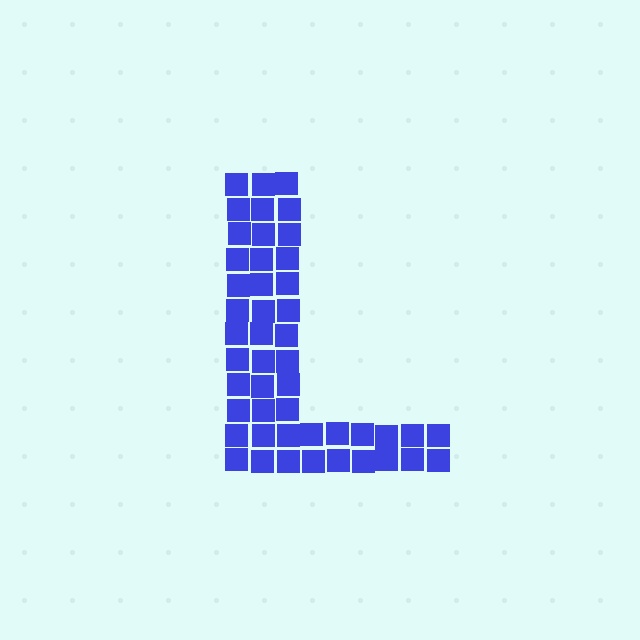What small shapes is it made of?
It is made of small squares.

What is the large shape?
The large shape is the letter L.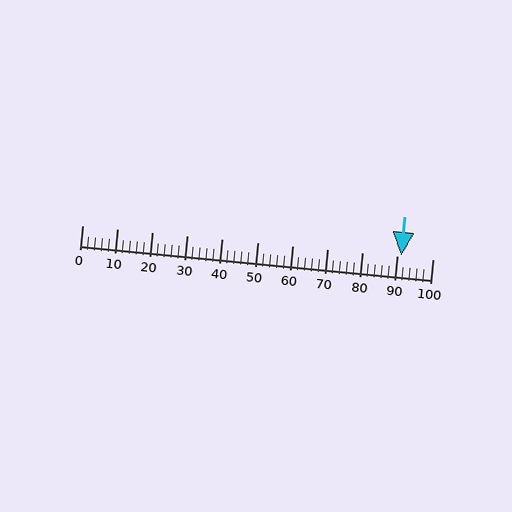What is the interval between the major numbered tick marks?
The major tick marks are spaced 10 units apart.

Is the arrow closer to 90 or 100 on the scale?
The arrow is closer to 90.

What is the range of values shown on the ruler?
The ruler shows values from 0 to 100.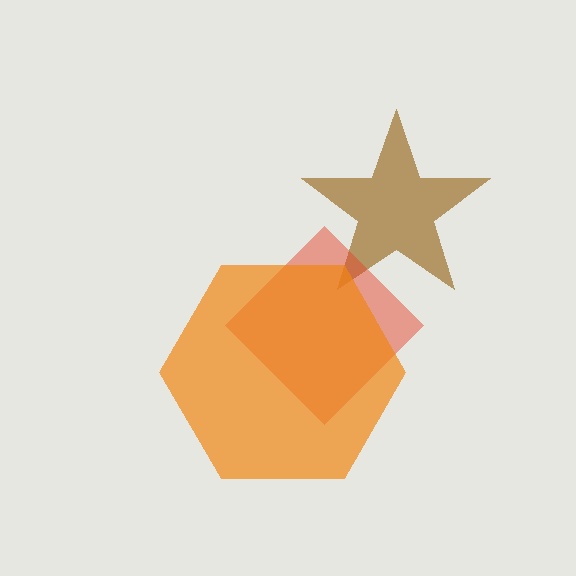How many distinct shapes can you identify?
There are 3 distinct shapes: a brown star, a red diamond, an orange hexagon.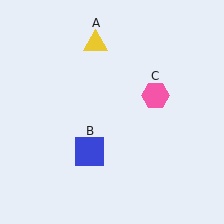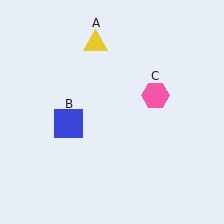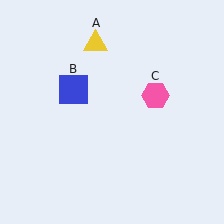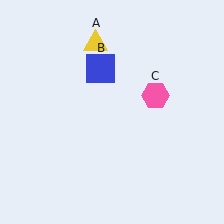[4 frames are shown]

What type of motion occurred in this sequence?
The blue square (object B) rotated clockwise around the center of the scene.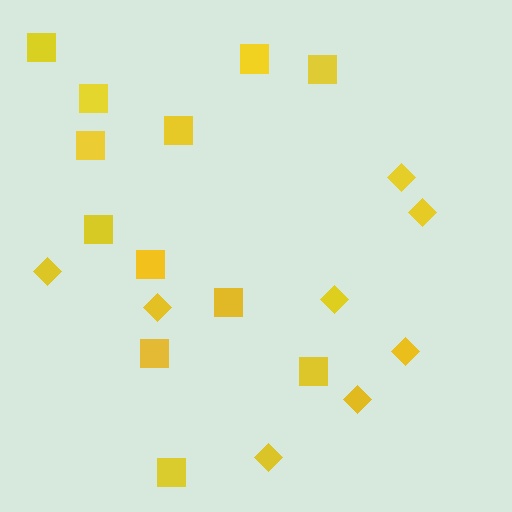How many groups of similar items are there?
There are 2 groups: one group of squares (12) and one group of diamonds (8).